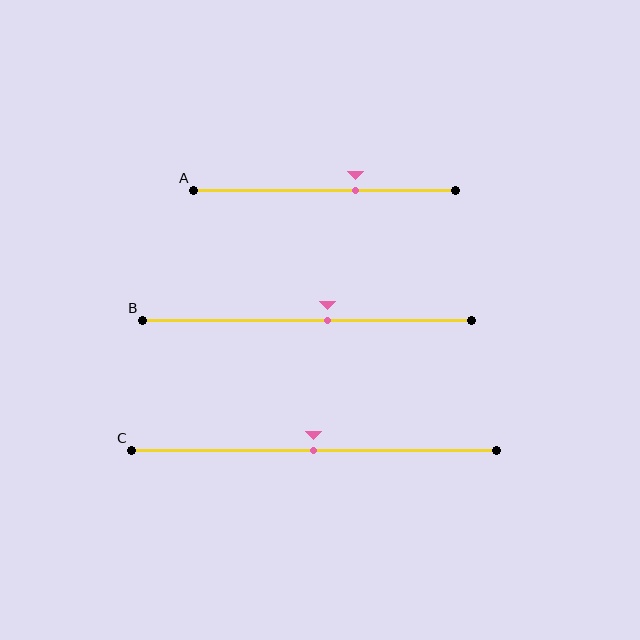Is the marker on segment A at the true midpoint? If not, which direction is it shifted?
No, the marker on segment A is shifted to the right by about 12% of the segment length.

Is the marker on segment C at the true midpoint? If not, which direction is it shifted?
Yes, the marker on segment C is at the true midpoint.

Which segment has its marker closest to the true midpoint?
Segment C has its marker closest to the true midpoint.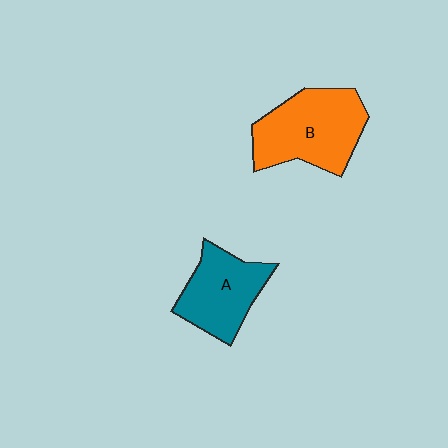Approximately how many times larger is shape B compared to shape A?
Approximately 1.3 times.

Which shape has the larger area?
Shape B (orange).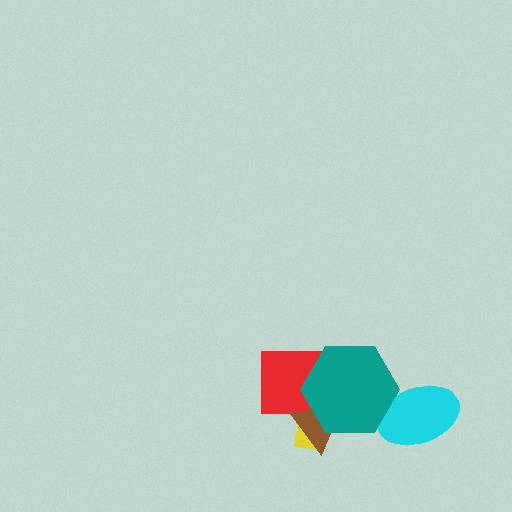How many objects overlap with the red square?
3 objects overlap with the red square.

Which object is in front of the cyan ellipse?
The teal hexagon is in front of the cyan ellipse.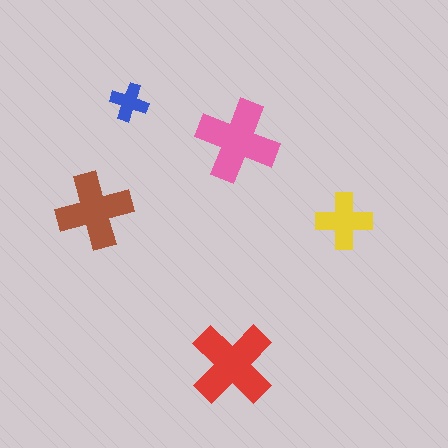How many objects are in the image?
There are 5 objects in the image.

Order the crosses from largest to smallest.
the red one, the pink one, the brown one, the yellow one, the blue one.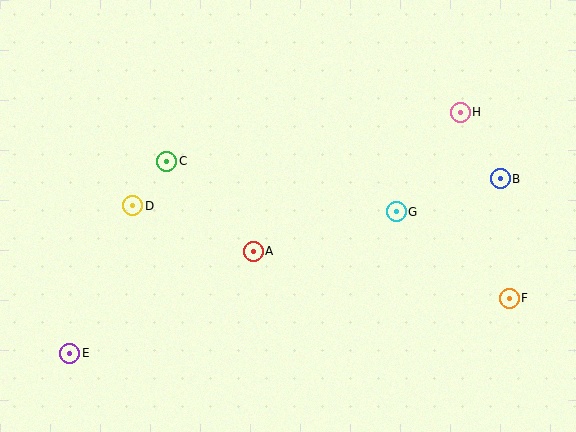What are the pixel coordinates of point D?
Point D is at (133, 206).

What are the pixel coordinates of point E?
Point E is at (70, 353).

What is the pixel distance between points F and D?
The distance between F and D is 388 pixels.